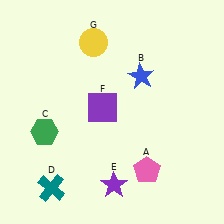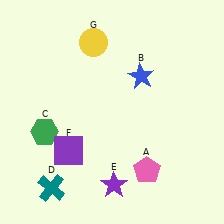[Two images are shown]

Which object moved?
The purple square (F) moved down.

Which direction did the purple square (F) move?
The purple square (F) moved down.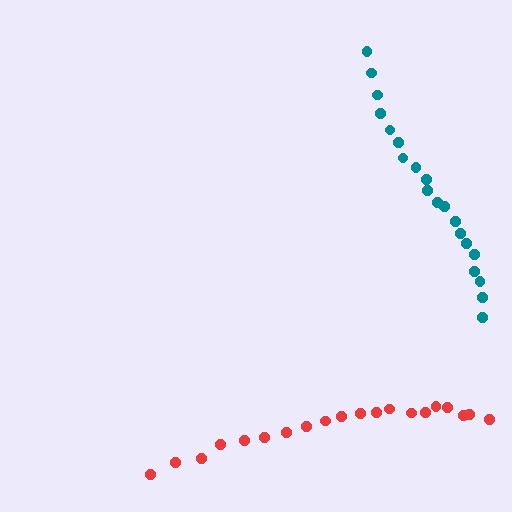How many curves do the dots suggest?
There are 2 distinct paths.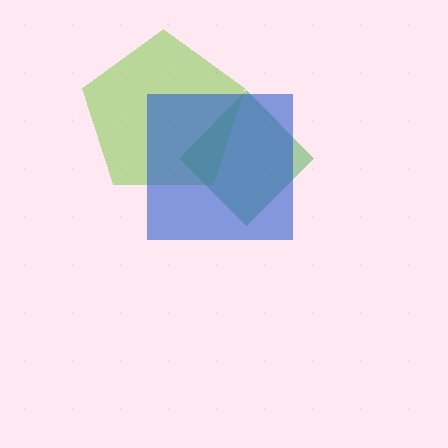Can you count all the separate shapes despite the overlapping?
Yes, there are 3 separate shapes.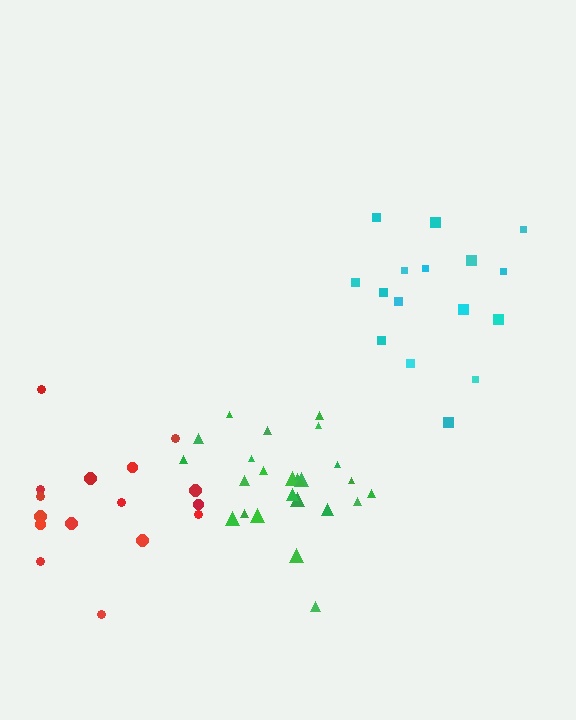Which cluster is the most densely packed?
Green.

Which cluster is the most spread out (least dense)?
Cyan.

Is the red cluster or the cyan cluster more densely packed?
Red.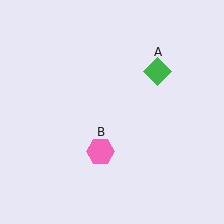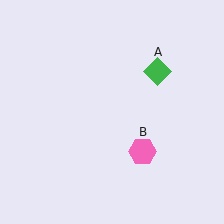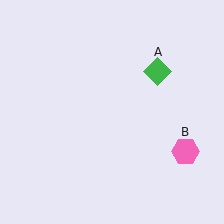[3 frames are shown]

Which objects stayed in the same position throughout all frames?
Green diamond (object A) remained stationary.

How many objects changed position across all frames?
1 object changed position: pink hexagon (object B).